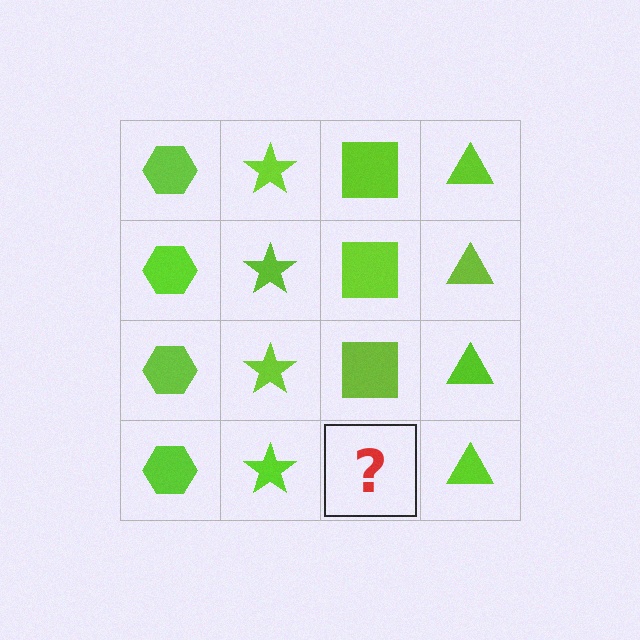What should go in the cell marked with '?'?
The missing cell should contain a lime square.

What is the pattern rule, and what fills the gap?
The rule is that each column has a consistent shape. The gap should be filled with a lime square.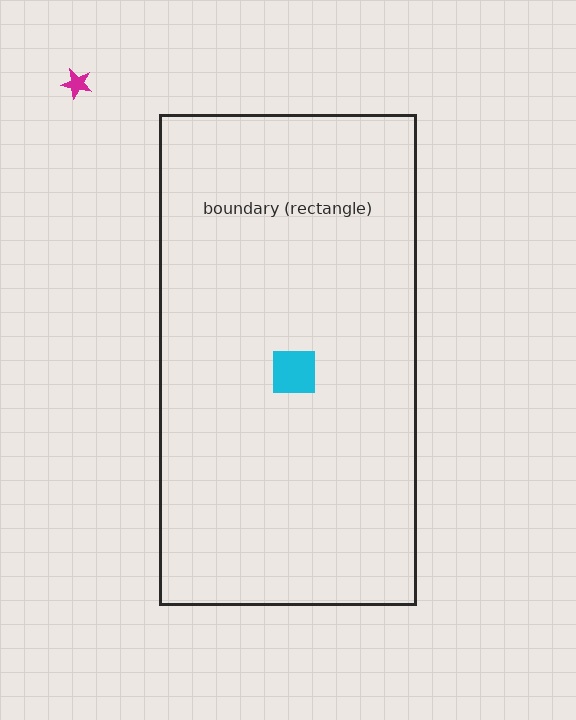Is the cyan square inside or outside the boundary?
Inside.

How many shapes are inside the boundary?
1 inside, 1 outside.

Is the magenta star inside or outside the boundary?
Outside.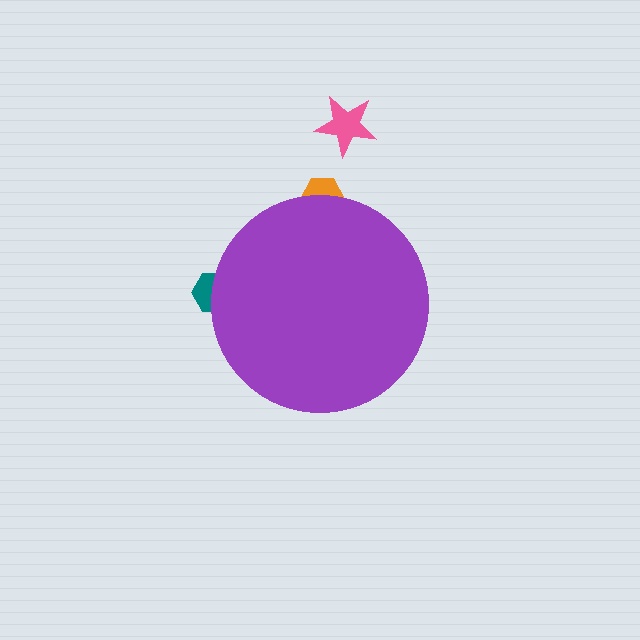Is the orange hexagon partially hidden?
Yes, the orange hexagon is partially hidden behind the purple circle.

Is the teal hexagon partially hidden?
Yes, the teal hexagon is partially hidden behind the purple circle.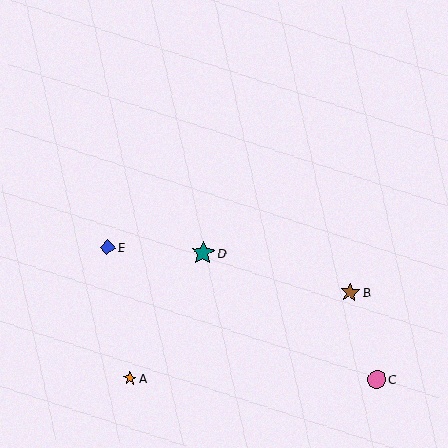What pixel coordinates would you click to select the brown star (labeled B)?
Click at (350, 292) to select the brown star B.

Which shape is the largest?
The teal star (labeled D) is the largest.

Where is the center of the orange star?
The center of the orange star is at (130, 378).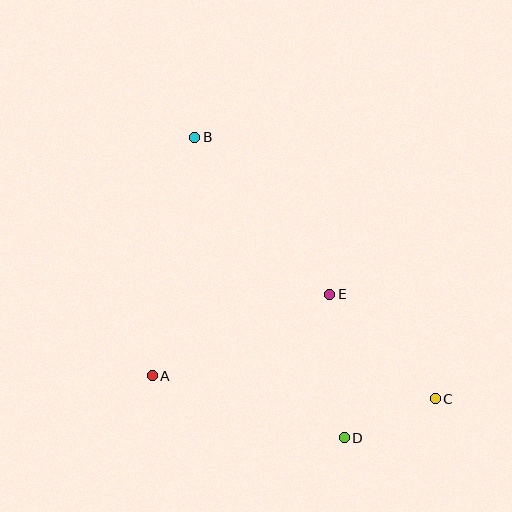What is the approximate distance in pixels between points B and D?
The distance between B and D is approximately 336 pixels.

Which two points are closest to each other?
Points C and D are closest to each other.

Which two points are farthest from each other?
Points B and C are farthest from each other.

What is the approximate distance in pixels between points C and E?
The distance between C and E is approximately 148 pixels.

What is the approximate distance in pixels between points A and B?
The distance between A and B is approximately 243 pixels.